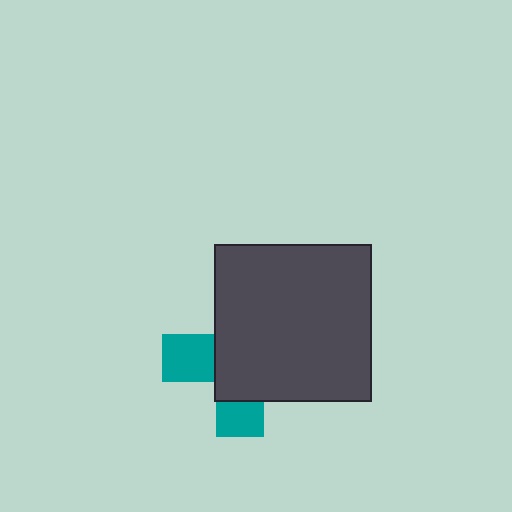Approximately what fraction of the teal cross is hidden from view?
Roughly 67% of the teal cross is hidden behind the dark gray square.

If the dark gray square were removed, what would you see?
You would see the complete teal cross.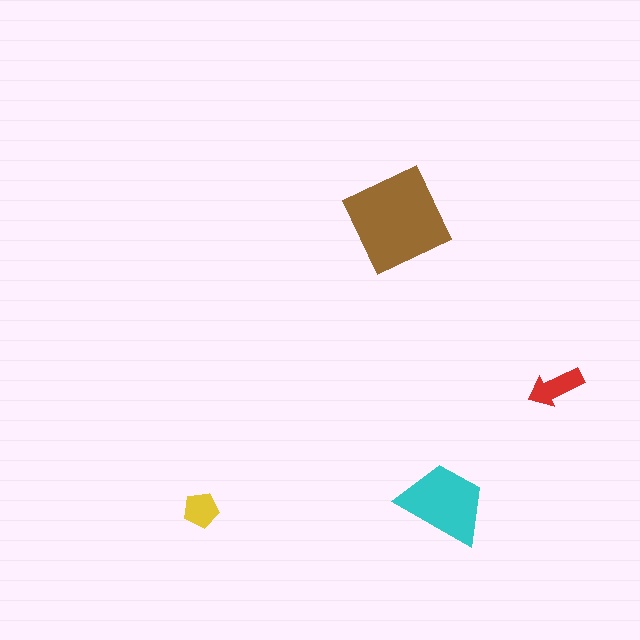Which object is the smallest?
The yellow pentagon.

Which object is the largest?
The brown diamond.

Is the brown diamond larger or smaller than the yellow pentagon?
Larger.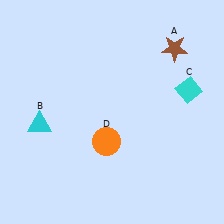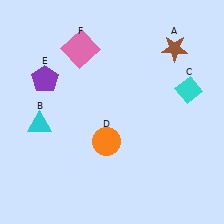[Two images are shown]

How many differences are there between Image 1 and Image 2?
There are 2 differences between the two images.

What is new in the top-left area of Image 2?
A purple pentagon (E) was added in the top-left area of Image 2.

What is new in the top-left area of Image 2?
A pink square (F) was added in the top-left area of Image 2.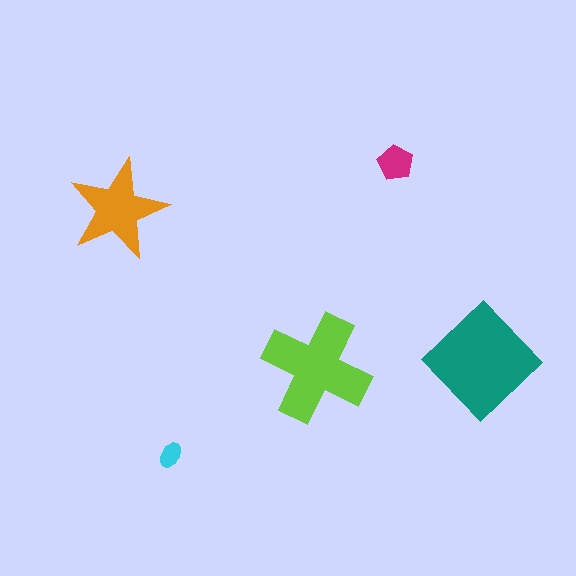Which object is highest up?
The magenta pentagon is topmost.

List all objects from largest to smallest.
The teal diamond, the lime cross, the orange star, the magenta pentagon, the cyan ellipse.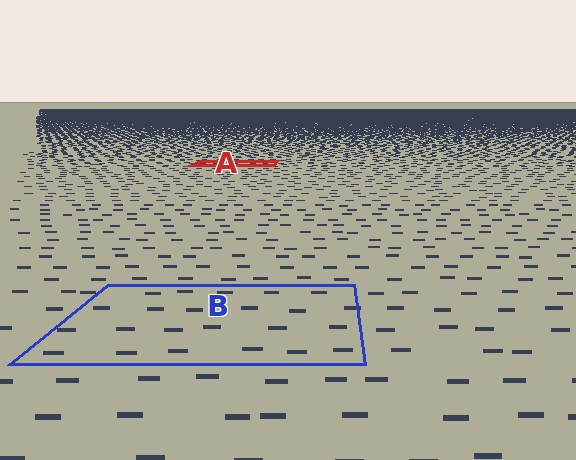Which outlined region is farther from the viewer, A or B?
Region A is farther from the viewer — the texture elements inside it appear smaller and more densely packed.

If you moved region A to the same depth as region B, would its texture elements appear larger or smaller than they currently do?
They would appear larger. At a closer depth, the same texture elements are projected at a bigger on-screen size.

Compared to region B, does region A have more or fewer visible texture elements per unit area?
Region A has more texture elements per unit area — they are packed more densely because it is farther away.